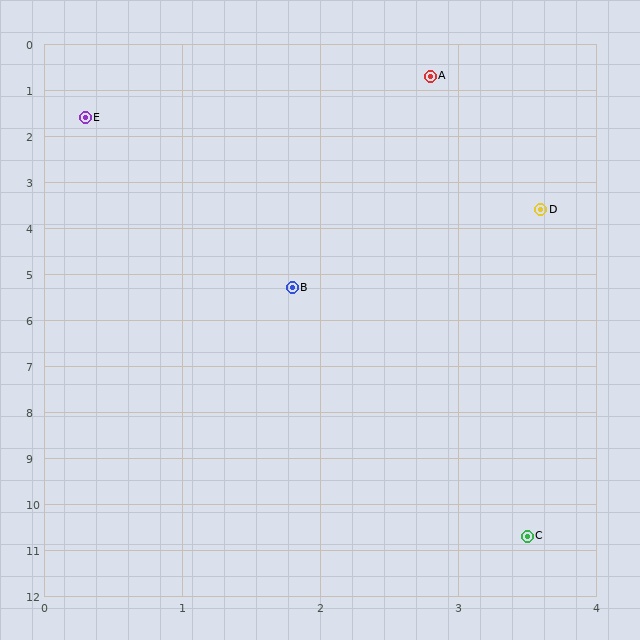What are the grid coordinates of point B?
Point B is at approximately (1.8, 5.3).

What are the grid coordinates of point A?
Point A is at approximately (2.8, 0.7).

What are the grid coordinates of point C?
Point C is at approximately (3.5, 10.7).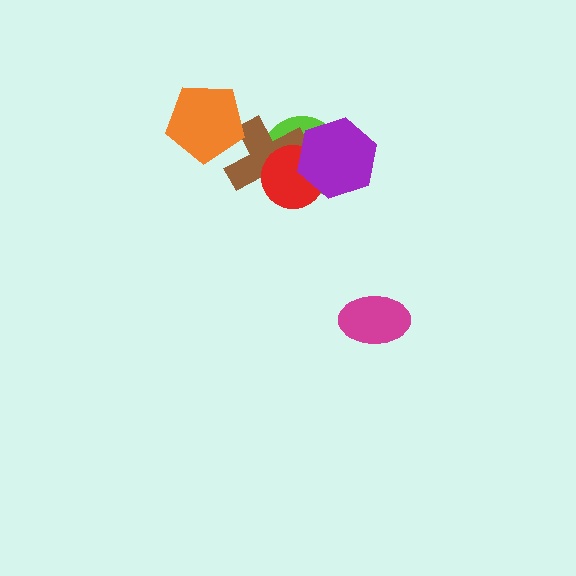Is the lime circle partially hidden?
Yes, it is partially covered by another shape.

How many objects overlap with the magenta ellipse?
0 objects overlap with the magenta ellipse.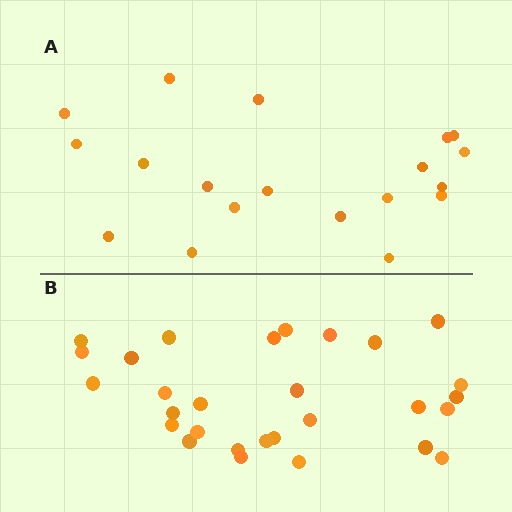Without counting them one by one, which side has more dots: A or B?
Region B (the bottom region) has more dots.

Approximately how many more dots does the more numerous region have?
Region B has roughly 10 or so more dots than region A.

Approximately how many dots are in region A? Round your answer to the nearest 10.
About 20 dots. (The exact count is 19, which rounds to 20.)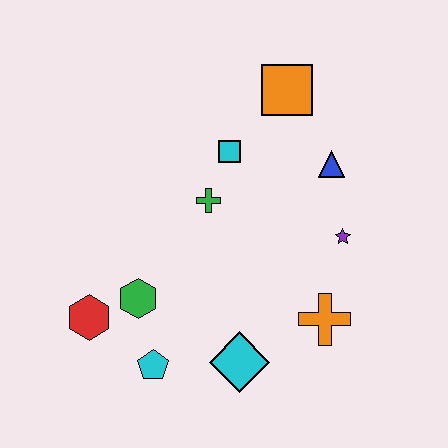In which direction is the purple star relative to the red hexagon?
The purple star is to the right of the red hexagon.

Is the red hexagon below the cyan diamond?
No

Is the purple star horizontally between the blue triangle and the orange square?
No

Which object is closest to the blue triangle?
The purple star is closest to the blue triangle.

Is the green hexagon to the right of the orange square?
No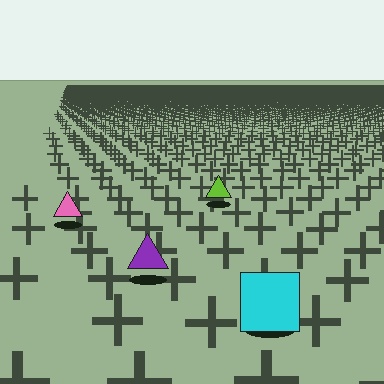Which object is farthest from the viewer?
The lime triangle is farthest from the viewer. It appears smaller and the ground texture around it is denser.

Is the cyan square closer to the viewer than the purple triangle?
Yes. The cyan square is closer — you can tell from the texture gradient: the ground texture is coarser near it.